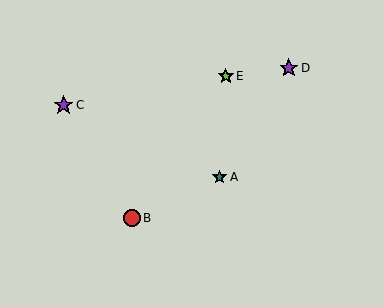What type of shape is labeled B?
Shape B is a red circle.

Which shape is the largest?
The purple star (labeled C) is the largest.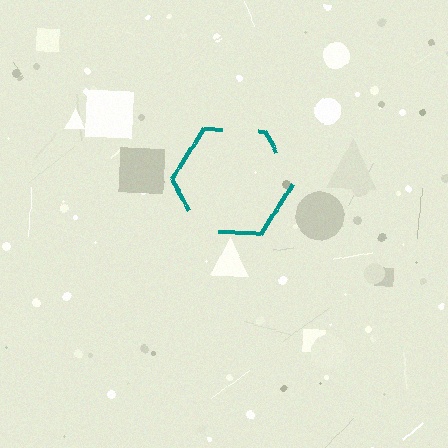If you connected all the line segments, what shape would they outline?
They would outline a hexagon.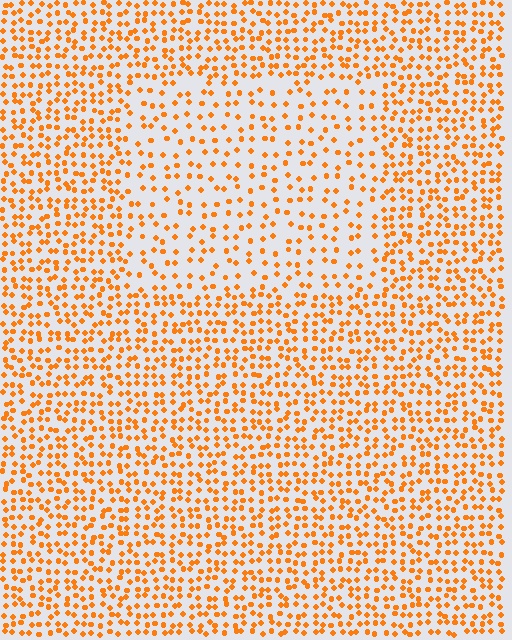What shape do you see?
I see a rectangle.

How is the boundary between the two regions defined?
The boundary is defined by a change in element density (approximately 1.9x ratio). All elements are the same color, size, and shape.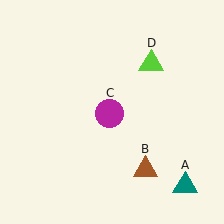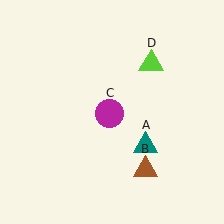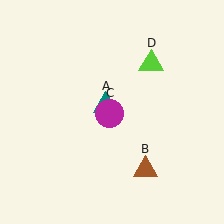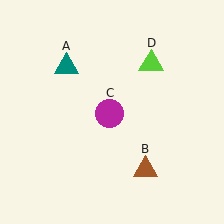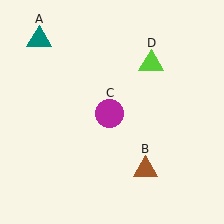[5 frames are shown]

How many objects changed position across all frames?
1 object changed position: teal triangle (object A).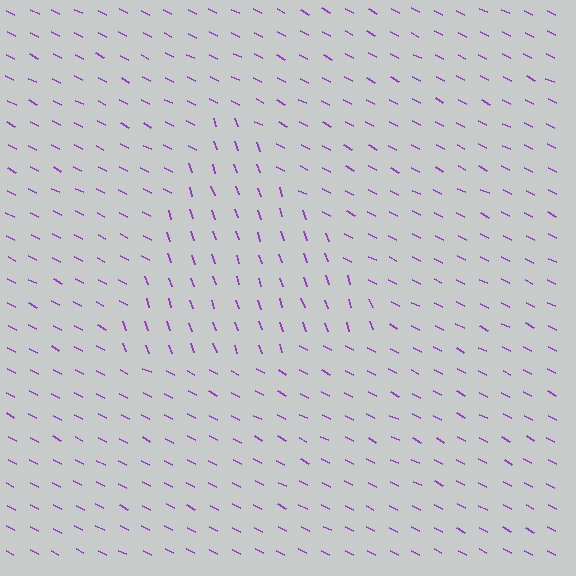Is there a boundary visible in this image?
Yes, there is a texture boundary formed by a change in line orientation.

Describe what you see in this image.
The image is filled with small purple line segments. A triangle region in the image has lines oriented differently from the surrounding lines, creating a visible texture boundary.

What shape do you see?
I see a triangle.